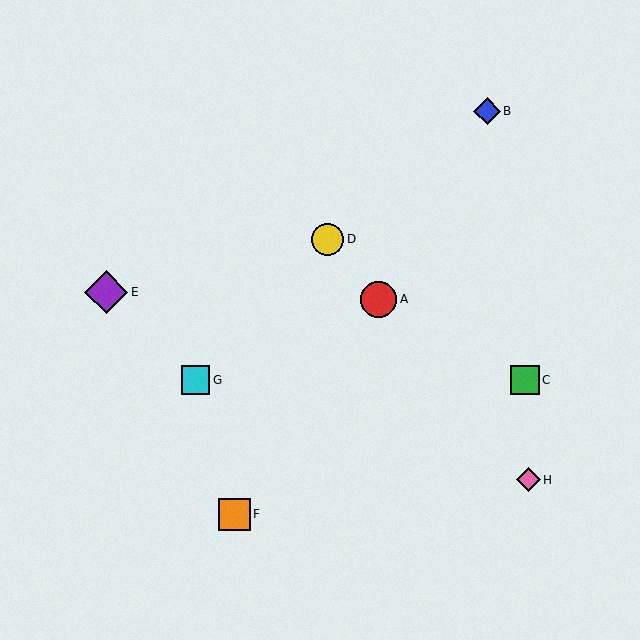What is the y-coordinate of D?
Object D is at y≈239.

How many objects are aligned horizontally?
2 objects (C, G) are aligned horizontally.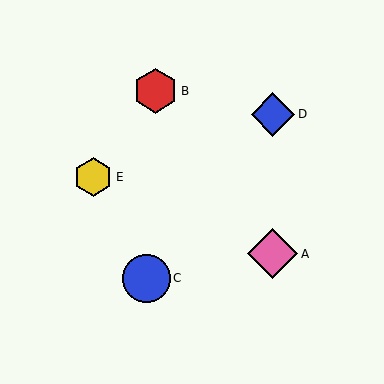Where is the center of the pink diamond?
The center of the pink diamond is at (273, 254).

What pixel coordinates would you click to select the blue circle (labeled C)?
Click at (147, 278) to select the blue circle C.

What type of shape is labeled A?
Shape A is a pink diamond.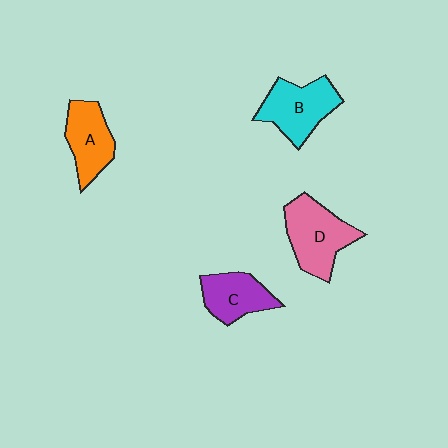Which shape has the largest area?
Shape D (pink).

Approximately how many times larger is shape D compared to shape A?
Approximately 1.3 times.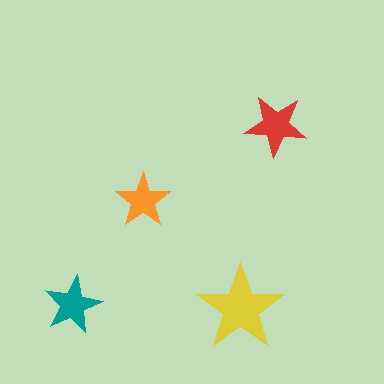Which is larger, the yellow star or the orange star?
The yellow one.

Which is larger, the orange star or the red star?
The red one.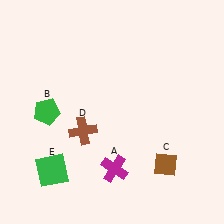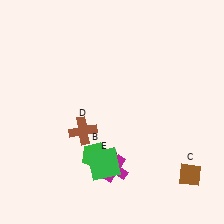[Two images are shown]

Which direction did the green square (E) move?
The green square (E) moved right.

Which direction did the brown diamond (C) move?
The brown diamond (C) moved right.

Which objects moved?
The objects that moved are: the green pentagon (B), the brown diamond (C), the green square (E).